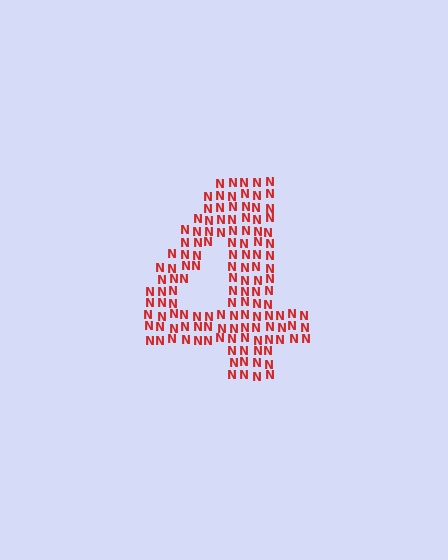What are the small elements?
The small elements are letter N's.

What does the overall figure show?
The overall figure shows the digit 4.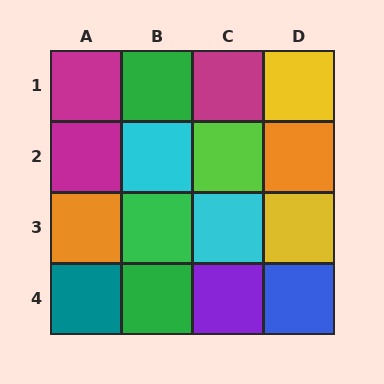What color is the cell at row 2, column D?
Orange.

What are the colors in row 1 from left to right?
Magenta, green, magenta, yellow.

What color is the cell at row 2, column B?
Cyan.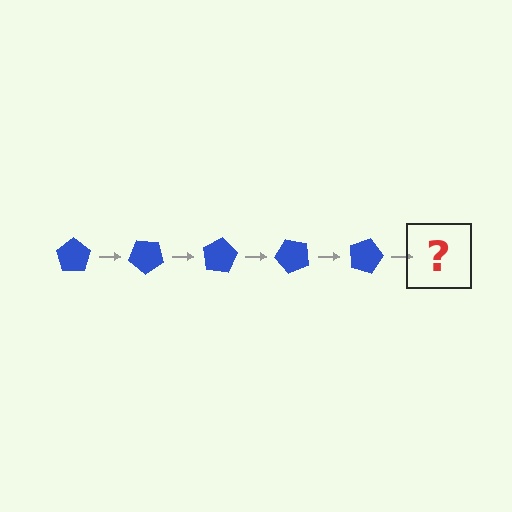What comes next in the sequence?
The next element should be a blue pentagon rotated 200 degrees.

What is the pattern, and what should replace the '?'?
The pattern is that the pentagon rotates 40 degrees each step. The '?' should be a blue pentagon rotated 200 degrees.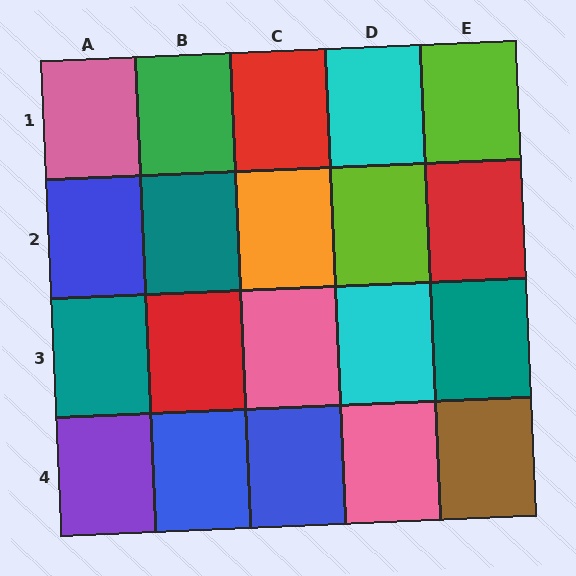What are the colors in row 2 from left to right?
Blue, teal, orange, lime, red.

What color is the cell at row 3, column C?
Pink.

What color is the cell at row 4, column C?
Blue.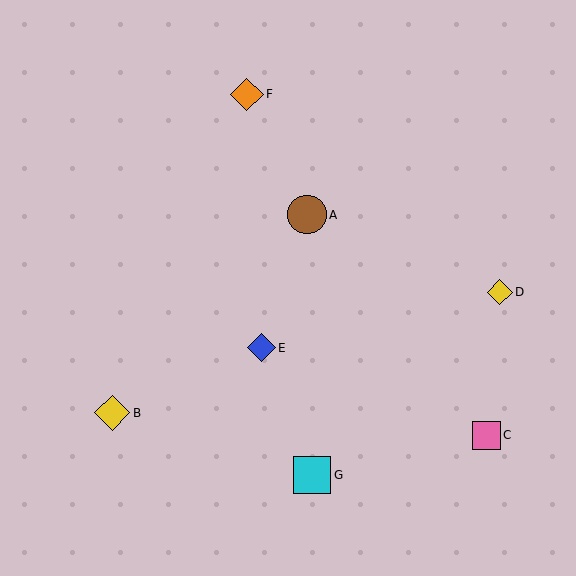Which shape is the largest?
The brown circle (labeled A) is the largest.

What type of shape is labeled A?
Shape A is a brown circle.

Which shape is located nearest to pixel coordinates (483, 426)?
The pink square (labeled C) at (486, 435) is nearest to that location.